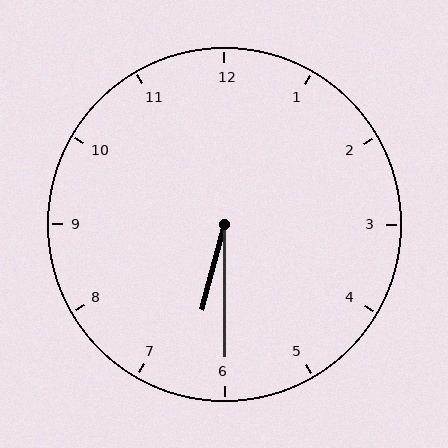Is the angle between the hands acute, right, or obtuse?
It is acute.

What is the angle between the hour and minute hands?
Approximately 15 degrees.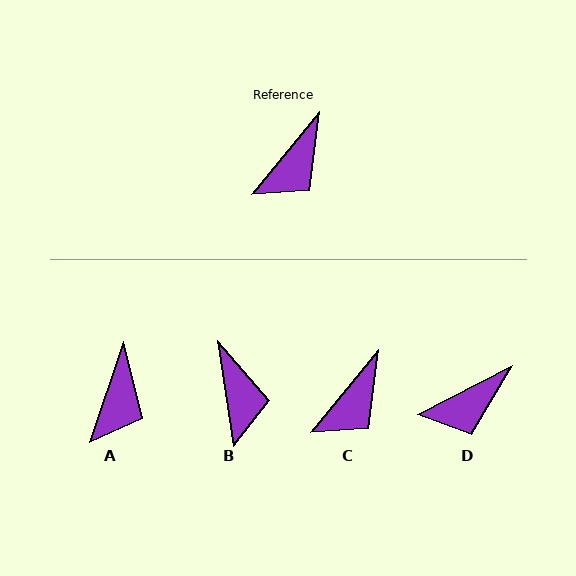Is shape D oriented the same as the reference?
No, it is off by about 23 degrees.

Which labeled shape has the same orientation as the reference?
C.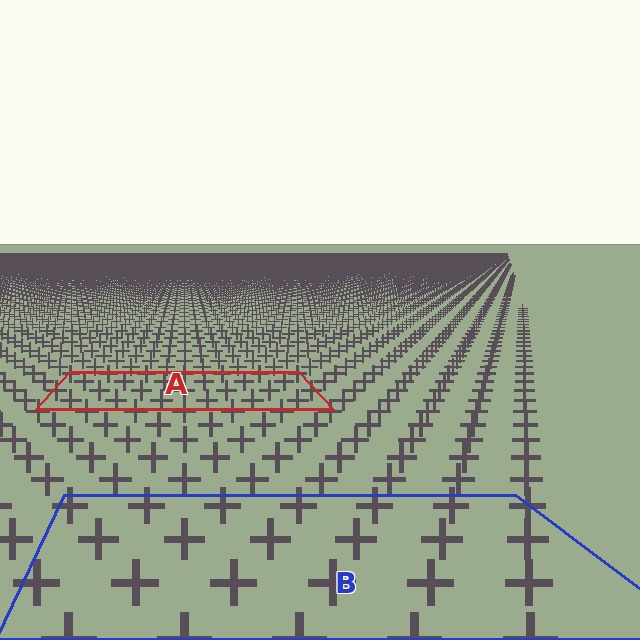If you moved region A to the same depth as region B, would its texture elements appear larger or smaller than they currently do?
They would appear larger. At a closer depth, the same texture elements are projected at a bigger on-screen size.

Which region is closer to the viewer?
Region B is closer. The texture elements there are larger and more spread out.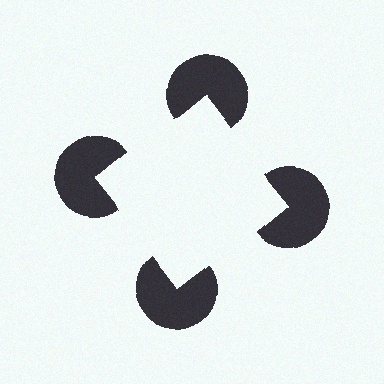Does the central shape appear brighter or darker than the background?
It typically appears slightly brighter than the background, even though no actual brightness change is drawn.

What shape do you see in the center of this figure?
An illusory square — its edges are inferred from the aligned wedge cuts in the pac-man discs, not physically drawn.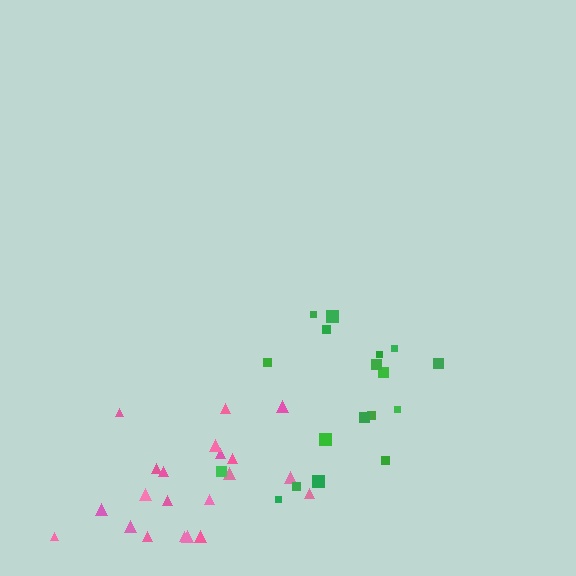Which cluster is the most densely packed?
Green.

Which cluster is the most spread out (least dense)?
Pink.